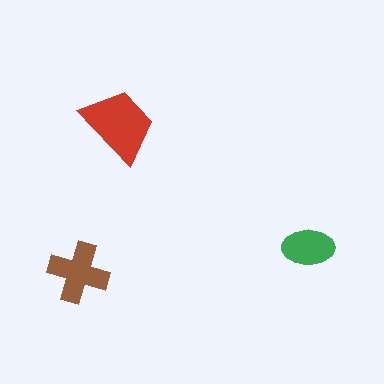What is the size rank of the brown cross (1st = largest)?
2nd.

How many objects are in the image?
There are 3 objects in the image.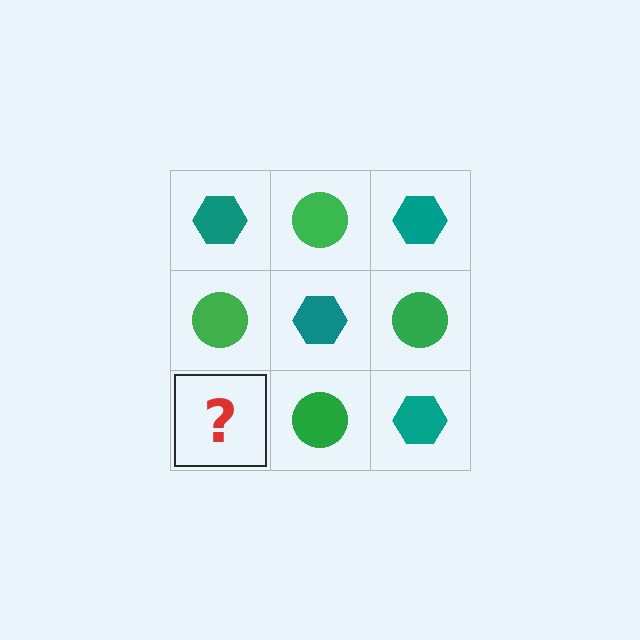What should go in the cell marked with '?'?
The missing cell should contain a teal hexagon.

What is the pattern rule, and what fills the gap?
The rule is that it alternates teal hexagon and green circle in a checkerboard pattern. The gap should be filled with a teal hexagon.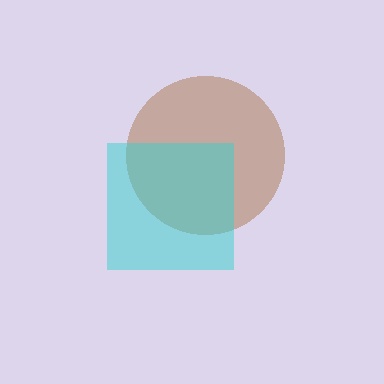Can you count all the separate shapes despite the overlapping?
Yes, there are 2 separate shapes.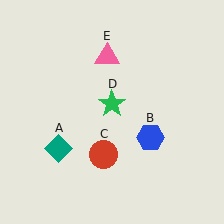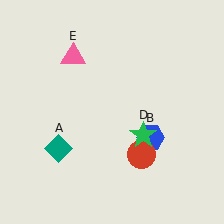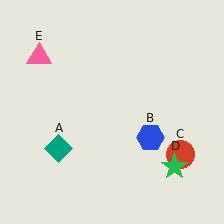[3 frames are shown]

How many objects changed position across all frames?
3 objects changed position: red circle (object C), green star (object D), pink triangle (object E).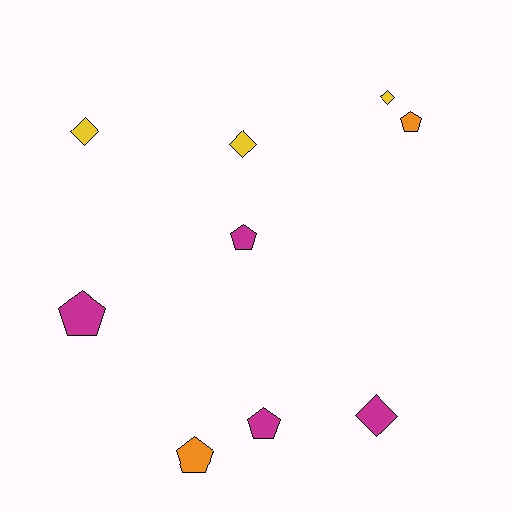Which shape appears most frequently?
Pentagon, with 5 objects.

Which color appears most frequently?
Magenta, with 4 objects.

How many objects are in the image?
There are 9 objects.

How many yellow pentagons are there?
There are no yellow pentagons.